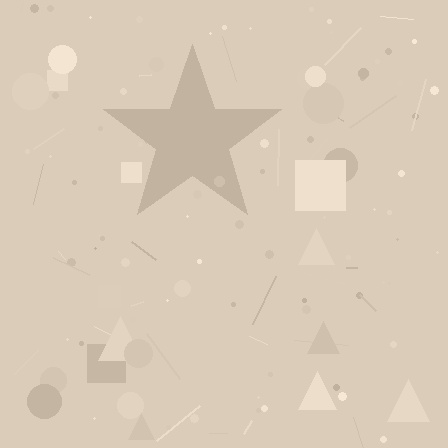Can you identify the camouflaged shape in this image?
The camouflaged shape is a star.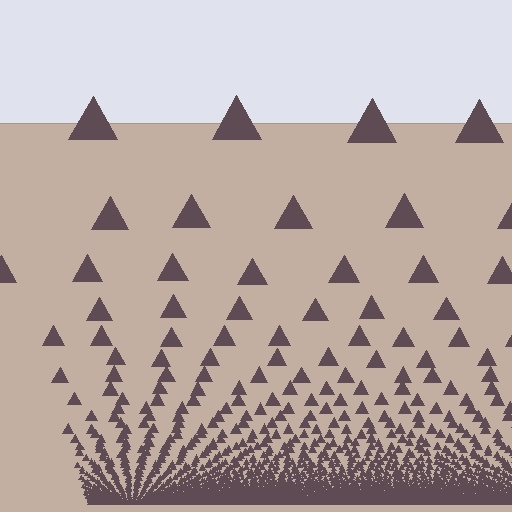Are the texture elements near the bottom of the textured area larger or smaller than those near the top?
Smaller. The gradient is inverted — elements near the bottom are smaller and denser.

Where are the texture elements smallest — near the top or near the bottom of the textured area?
Near the bottom.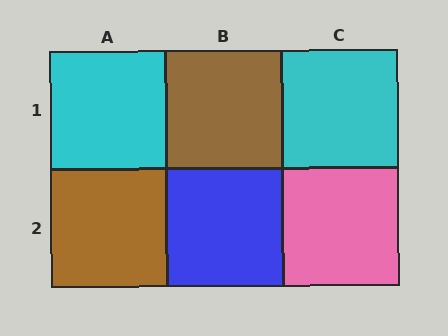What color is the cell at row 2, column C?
Pink.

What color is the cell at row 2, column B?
Blue.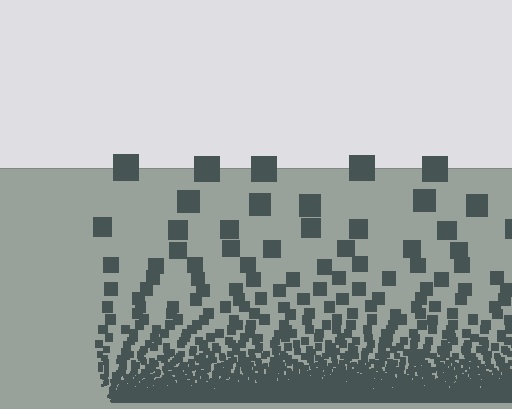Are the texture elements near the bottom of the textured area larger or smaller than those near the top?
Smaller. The gradient is inverted — elements near the bottom are smaller and denser.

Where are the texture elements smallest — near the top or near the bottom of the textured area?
Near the bottom.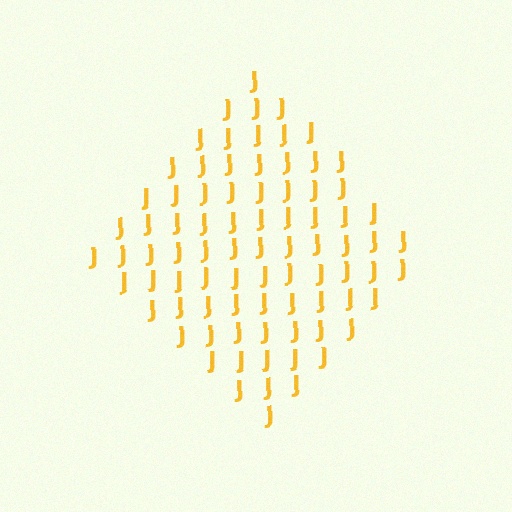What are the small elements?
The small elements are letter J's.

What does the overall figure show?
The overall figure shows a diamond.